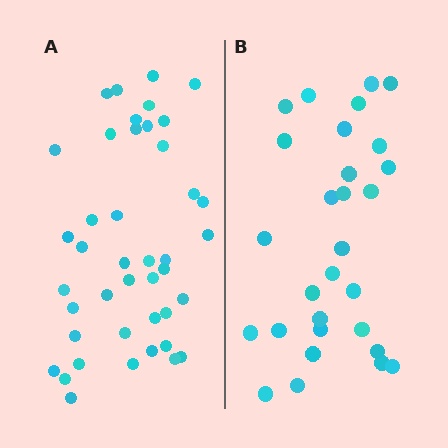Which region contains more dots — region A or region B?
Region A (the left region) has more dots.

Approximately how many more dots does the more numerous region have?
Region A has approximately 15 more dots than region B.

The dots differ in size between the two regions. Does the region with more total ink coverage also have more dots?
No. Region B has more total ink coverage because its dots are larger, but region A actually contains more individual dots. Total area can be misleading — the number of items is what matters here.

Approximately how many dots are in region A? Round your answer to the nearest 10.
About 40 dots. (The exact count is 42, which rounds to 40.)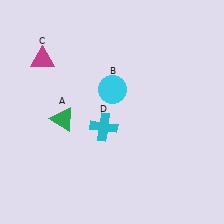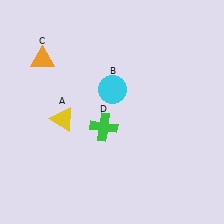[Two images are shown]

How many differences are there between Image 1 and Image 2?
There are 3 differences between the two images.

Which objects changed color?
A changed from green to yellow. C changed from magenta to orange. D changed from cyan to green.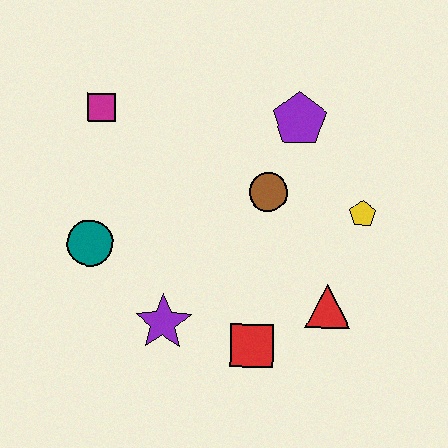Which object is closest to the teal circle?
The purple star is closest to the teal circle.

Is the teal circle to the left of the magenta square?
Yes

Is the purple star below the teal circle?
Yes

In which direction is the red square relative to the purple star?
The red square is to the right of the purple star.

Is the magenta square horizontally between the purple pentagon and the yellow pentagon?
No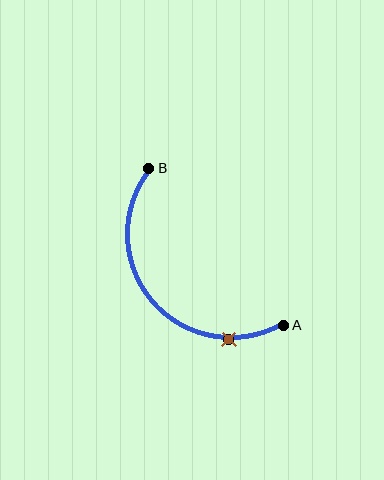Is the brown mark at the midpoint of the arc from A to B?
No. The brown mark lies on the arc but is closer to endpoint A. The arc midpoint would be at the point on the curve equidistant along the arc from both A and B.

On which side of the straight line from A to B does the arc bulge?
The arc bulges below and to the left of the straight line connecting A and B.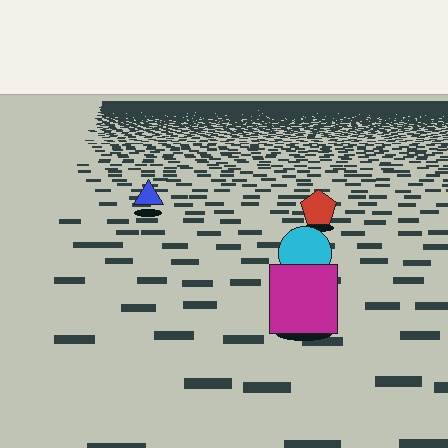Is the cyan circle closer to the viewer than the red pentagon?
Yes. The cyan circle is closer — you can tell from the texture gradient: the ground texture is coarser near it.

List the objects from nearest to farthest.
From nearest to farthest: the magenta square, the cyan circle, the red pentagon, the blue triangle.